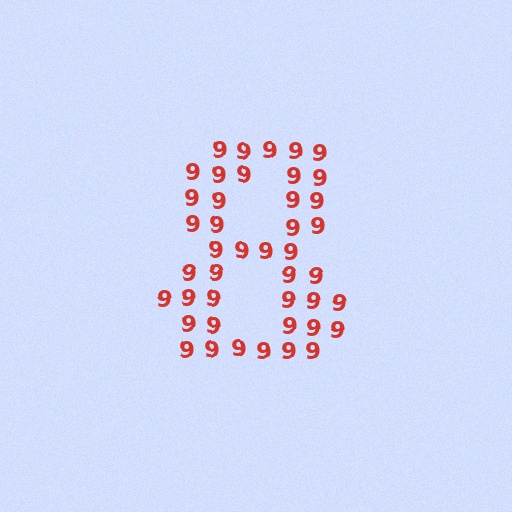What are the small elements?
The small elements are digit 9's.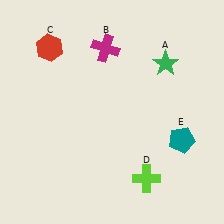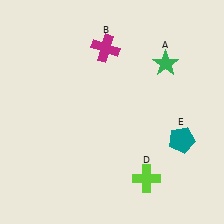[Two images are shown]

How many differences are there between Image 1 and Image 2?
There is 1 difference between the two images.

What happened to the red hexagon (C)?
The red hexagon (C) was removed in Image 2. It was in the top-left area of Image 1.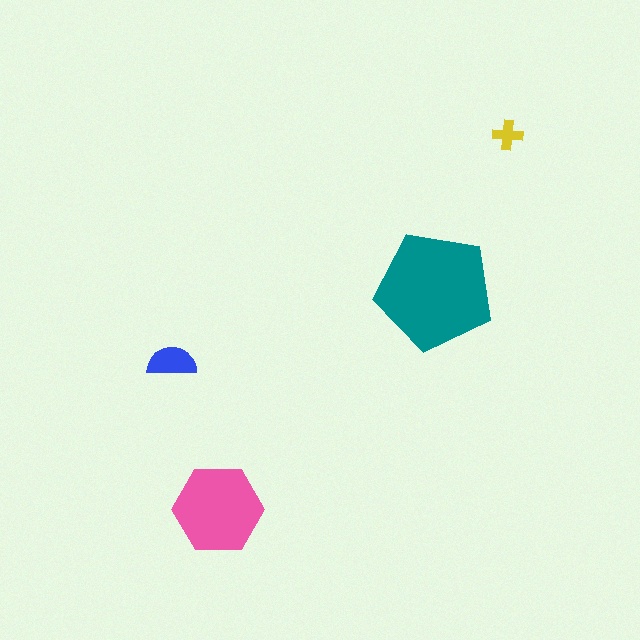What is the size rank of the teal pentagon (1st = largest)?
1st.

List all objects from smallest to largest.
The yellow cross, the blue semicircle, the pink hexagon, the teal pentagon.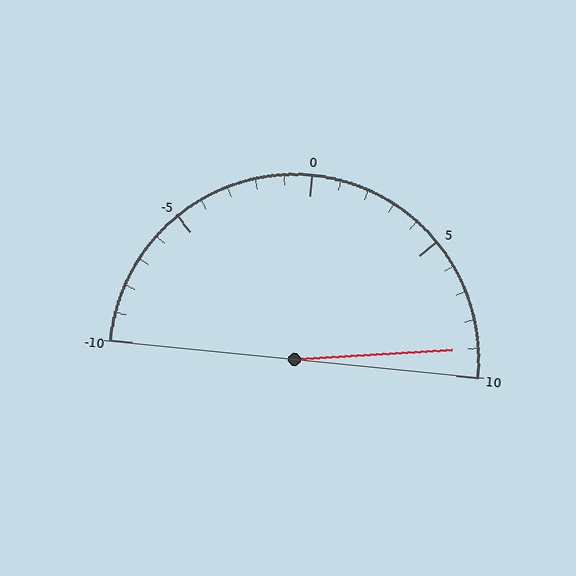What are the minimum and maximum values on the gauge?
The gauge ranges from -10 to 10.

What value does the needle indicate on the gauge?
The needle indicates approximately 9.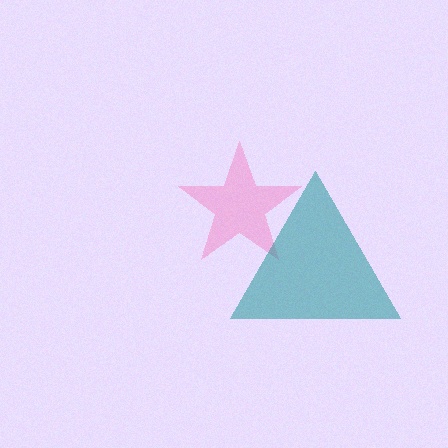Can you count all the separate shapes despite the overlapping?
Yes, there are 2 separate shapes.